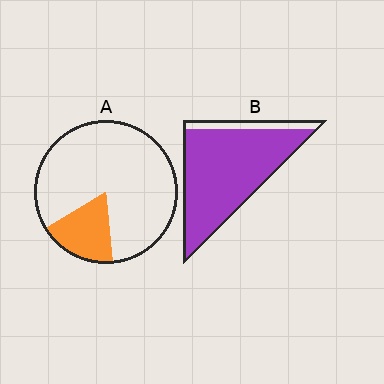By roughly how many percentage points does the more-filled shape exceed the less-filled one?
By roughly 70 percentage points (B over A).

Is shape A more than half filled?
No.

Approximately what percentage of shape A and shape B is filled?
A is approximately 20% and B is approximately 90%.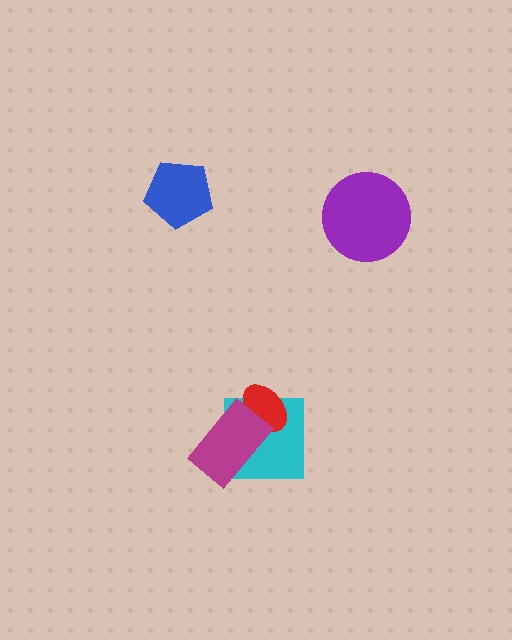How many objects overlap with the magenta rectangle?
2 objects overlap with the magenta rectangle.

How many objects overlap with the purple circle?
0 objects overlap with the purple circle.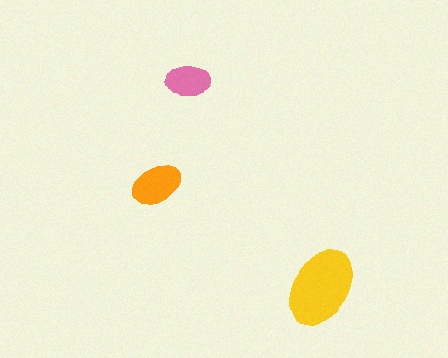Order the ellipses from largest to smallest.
the yellow one, the orange one, the pink one.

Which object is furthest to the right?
The yellow ellipse is rightmost.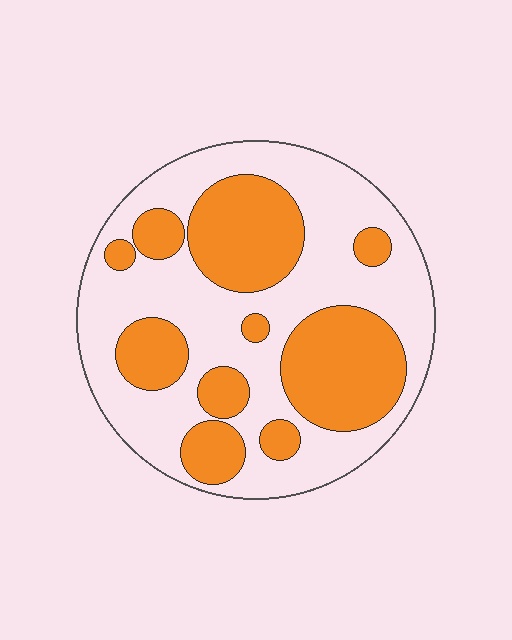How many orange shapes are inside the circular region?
10.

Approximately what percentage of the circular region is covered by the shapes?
Approximately 40%.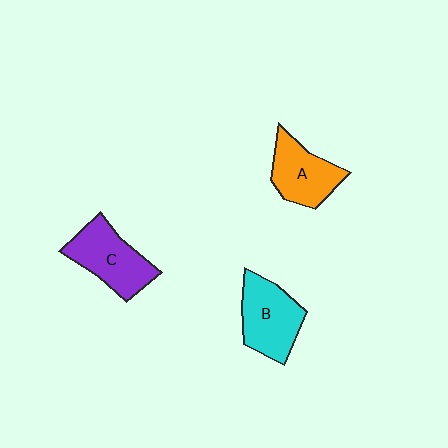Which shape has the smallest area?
Shape A (orange).